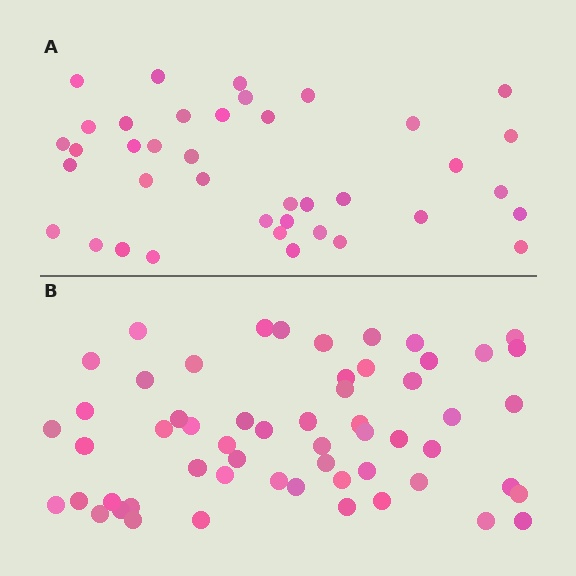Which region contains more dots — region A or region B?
Region B (the bottom region) has more dots.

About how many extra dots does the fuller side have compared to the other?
Region B has approximately 20 more dots than region A.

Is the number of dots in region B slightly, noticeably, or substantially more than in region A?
Region B has substantially more. The ratio is roughly 1.5 to 1.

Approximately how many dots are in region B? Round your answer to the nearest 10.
About 60 dots. (The exact count is 57, which rounds to 60.)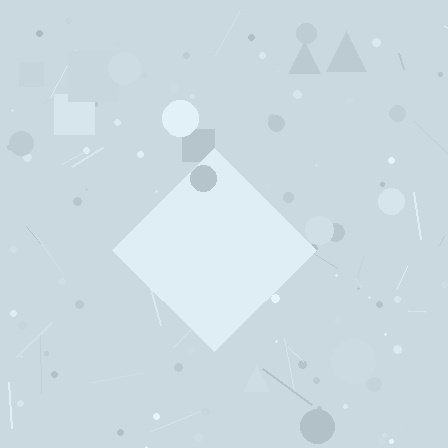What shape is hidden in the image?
A diamond is hidden in the image.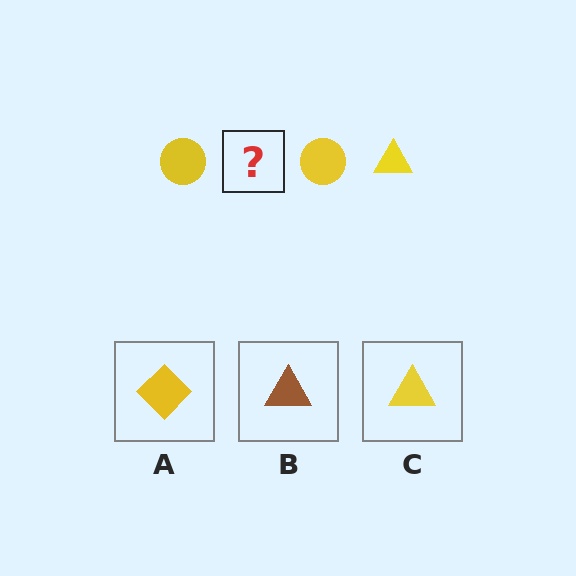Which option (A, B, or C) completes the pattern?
C.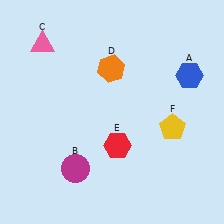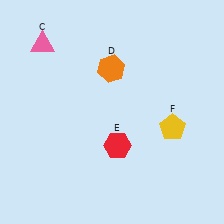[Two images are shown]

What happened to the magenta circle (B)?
The magenta circle (B) was removed in Image 2. It was in the bottom-left area of Image 1.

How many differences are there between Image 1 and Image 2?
There are 2 differences between the two images.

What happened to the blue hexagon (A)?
The blue hexagon (A) was removed in Image 2. It was in the top-right area of Image 1.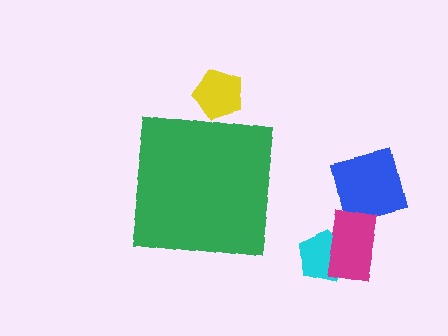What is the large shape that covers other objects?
A green square.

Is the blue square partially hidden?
No, the blue square is fully visible.